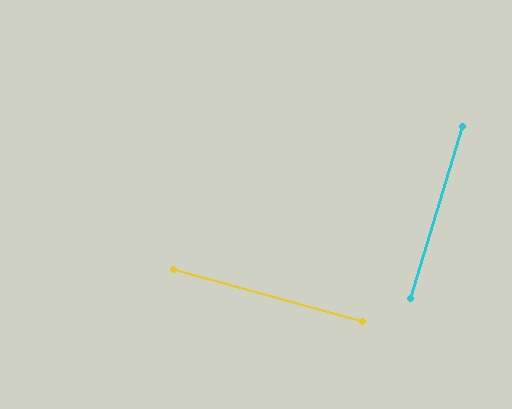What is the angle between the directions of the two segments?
Approximately 88 degrees.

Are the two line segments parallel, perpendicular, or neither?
Perpendicular — they meet at approximately 88°.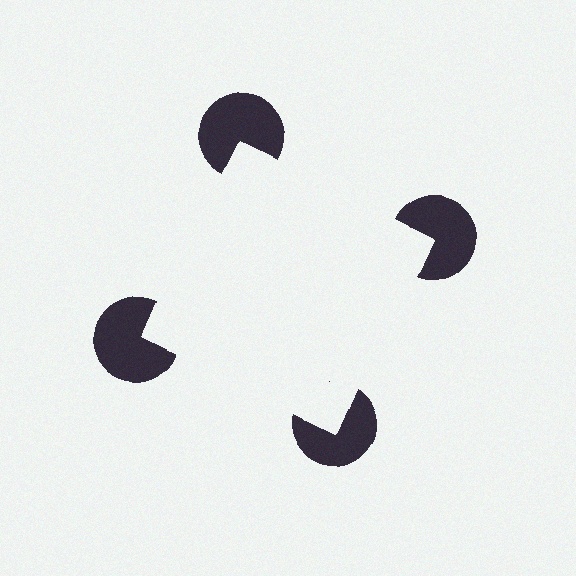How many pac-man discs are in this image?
There are 4 — one at each vertex of the illusory square.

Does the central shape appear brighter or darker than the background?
It typically appears slightly brighter than the background, even though no actual brightness change is drawn.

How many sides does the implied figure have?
4 sides.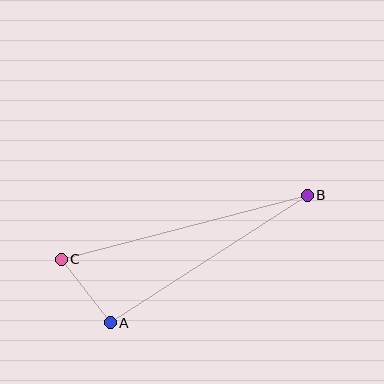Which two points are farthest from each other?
Points B and C are farthest from each other.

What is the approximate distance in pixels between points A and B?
The distance between A and B is approximately 235 pixels.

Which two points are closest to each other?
Points A and C are closest to each other.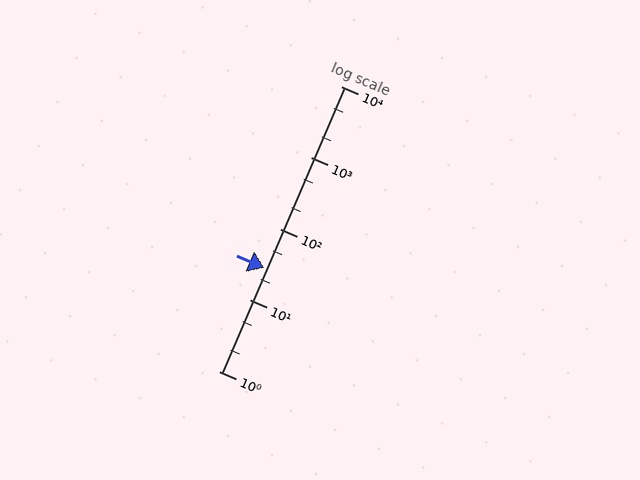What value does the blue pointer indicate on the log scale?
The pointer indicates approximately 28.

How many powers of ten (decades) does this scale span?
The scale spans 4 decades, from 1 to 10000.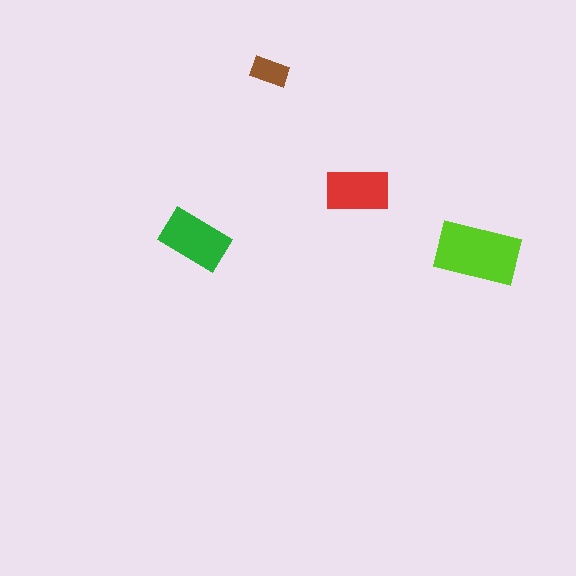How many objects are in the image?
There are 4 objects in the image.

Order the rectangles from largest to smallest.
the lime one, the green one, the red one, the brown one.